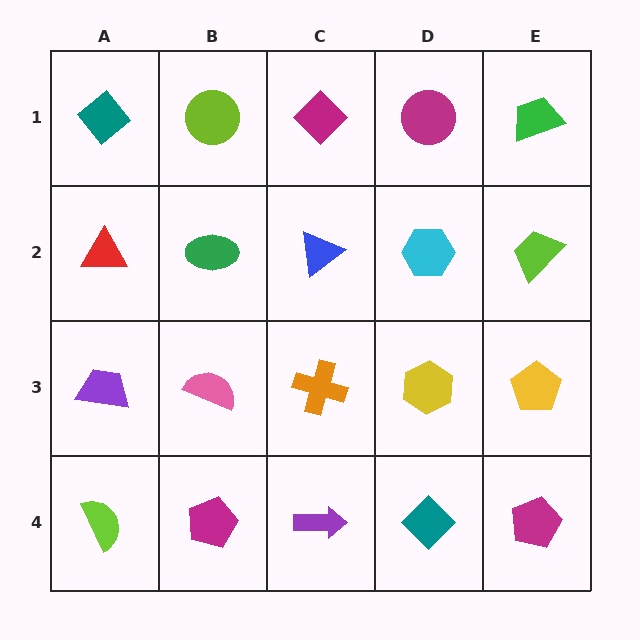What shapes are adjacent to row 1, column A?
A red triangle (row 2, column A), a lime circle (row 1, column B).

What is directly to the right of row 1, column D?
A green trapezoid.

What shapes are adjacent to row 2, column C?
A magenta diamond (row 1, column C), an orange cross (row 3, column C), a green ellipse (row 2, column B), a cyan hexagon (row 2, column D).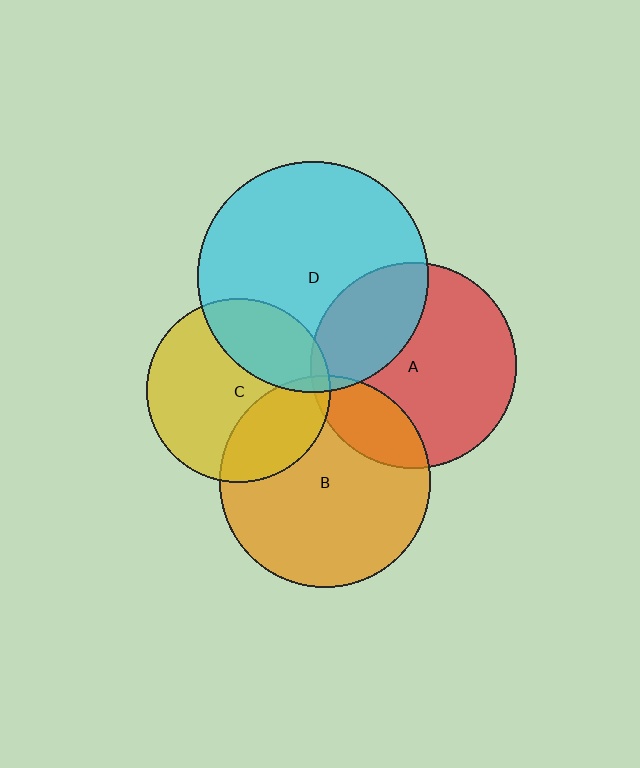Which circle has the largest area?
Circle D (cyan).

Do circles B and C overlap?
Yes.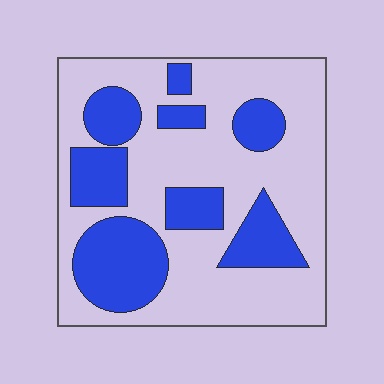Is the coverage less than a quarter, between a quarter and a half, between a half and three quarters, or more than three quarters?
Between a quarter and a half.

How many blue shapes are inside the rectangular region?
8.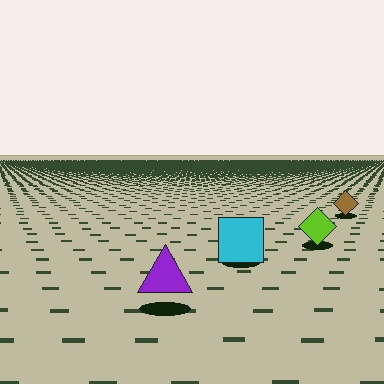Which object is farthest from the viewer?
The brown diamond is farthest from the viewer. It appears smaller and the ground texture around it is denser.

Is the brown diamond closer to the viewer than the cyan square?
No. The cyan square is closer — you can tell from the texture gradient: the ground texture is coarser near it.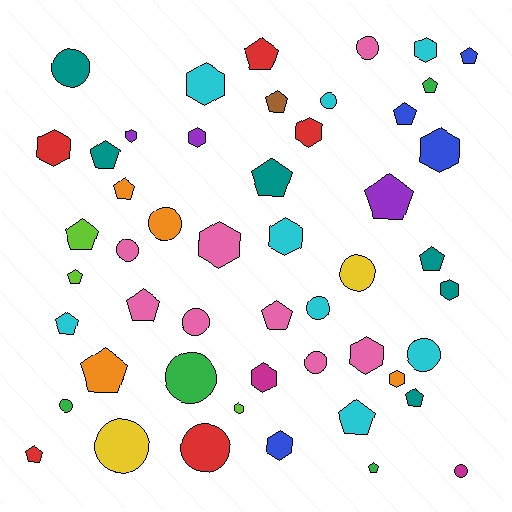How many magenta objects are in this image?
There are 2 magenta objects.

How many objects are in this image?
There are 50 objects.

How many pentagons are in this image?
There are 20 pentagons.